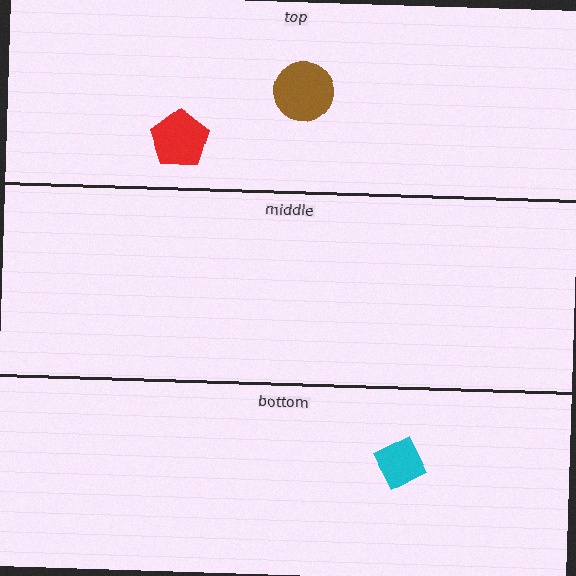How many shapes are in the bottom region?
1.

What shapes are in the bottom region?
The cyan diamond.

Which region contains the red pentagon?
The top region.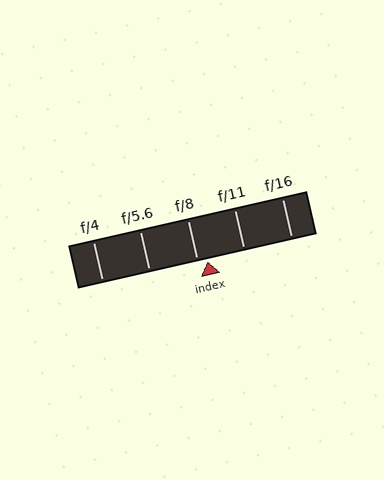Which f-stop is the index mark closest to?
The index mark is closest to f/8.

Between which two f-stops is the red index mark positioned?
The index mark is between f/8 and f/11.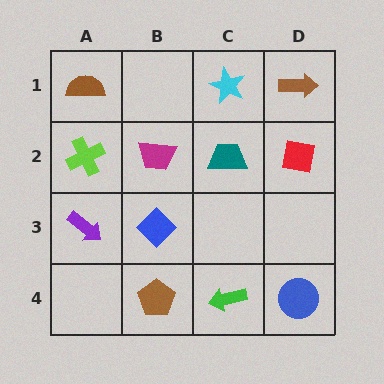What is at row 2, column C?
A teal trapezoid.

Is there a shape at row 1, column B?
No, that cell is empty.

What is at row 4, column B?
A brown pentagon.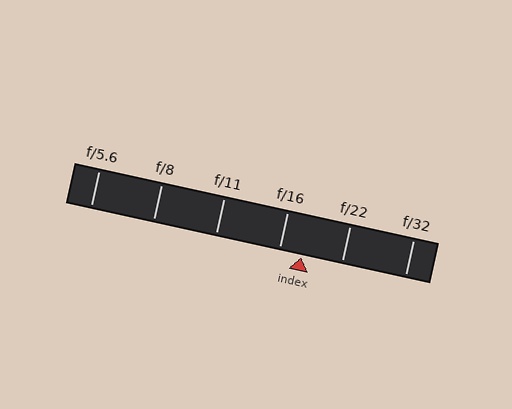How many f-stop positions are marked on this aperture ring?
There are 6 f-stop positions marked.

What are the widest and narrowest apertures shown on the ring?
The widest aperture shown is f/5.6 and the narrowest is f/32.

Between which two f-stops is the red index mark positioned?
The index mark is between f/16 and f/22.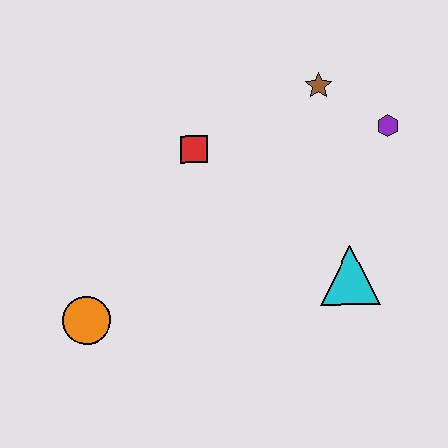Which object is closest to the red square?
The brown star is closest to the red square.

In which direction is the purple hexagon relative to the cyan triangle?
The purple hexagon is above the cyan triangle.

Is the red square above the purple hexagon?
No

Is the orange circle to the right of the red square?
No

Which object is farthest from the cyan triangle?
The orange circle is farthest from the cyan triangle.